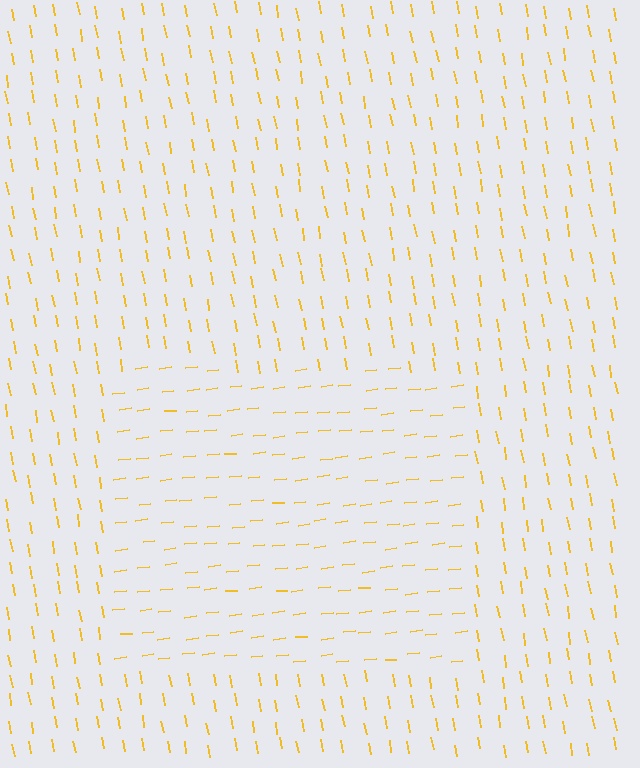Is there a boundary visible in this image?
Yes, there is a texture boundary formed by a change in line orientation.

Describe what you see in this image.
The image is filled with small yellow line segments. A rectangle region in the image has lines oriented differently from the surrounding lines, creating a visible texture boundary.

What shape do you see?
I see a rectangle.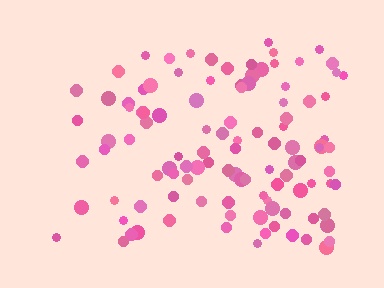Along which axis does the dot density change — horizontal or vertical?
Horizontal.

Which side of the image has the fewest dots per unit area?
The left.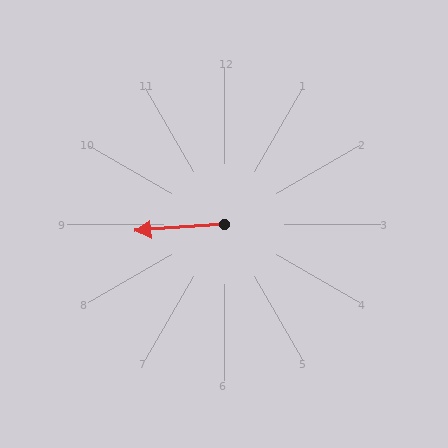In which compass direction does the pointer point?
West.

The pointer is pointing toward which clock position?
Roughly 9 o'clock.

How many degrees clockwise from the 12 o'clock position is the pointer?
Approximately 266 degrees.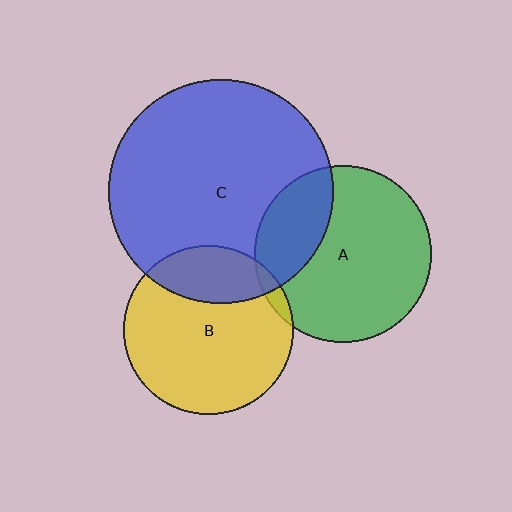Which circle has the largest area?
Circle C (blue).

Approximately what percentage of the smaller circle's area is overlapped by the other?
Approximately 5%.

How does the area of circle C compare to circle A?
Approximately 1.6 times.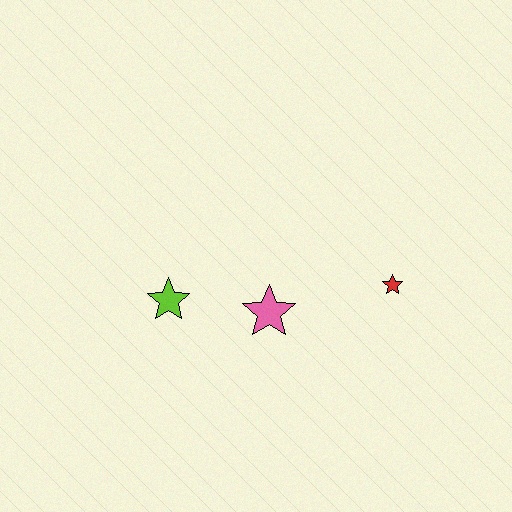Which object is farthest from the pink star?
The red star is farthest from the pink star.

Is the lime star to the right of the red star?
No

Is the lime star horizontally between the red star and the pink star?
No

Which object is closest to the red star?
The pink star is closest to the red star.